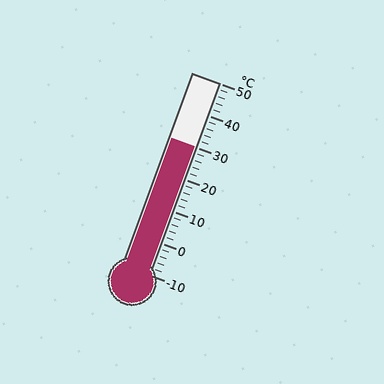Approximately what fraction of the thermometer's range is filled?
The thermometer is filled to approximately 65% of its range.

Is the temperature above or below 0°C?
The temperature is above 0°C.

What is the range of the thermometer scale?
The thermometer scale ranges from -10°C to 50°C.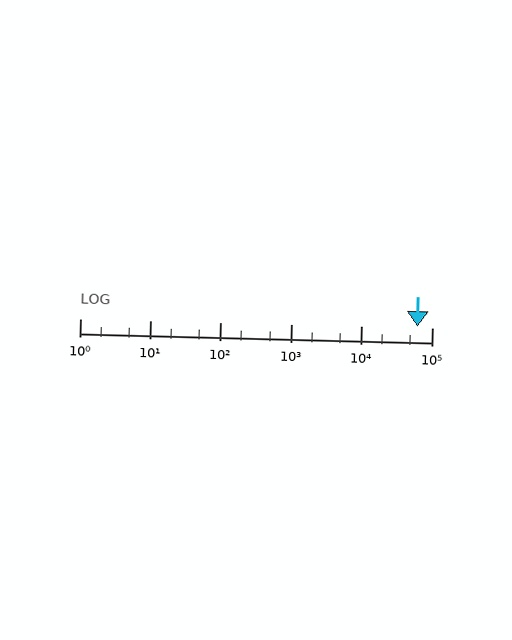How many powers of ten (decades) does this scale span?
The scale spans 5 decades, from 1 to 100000.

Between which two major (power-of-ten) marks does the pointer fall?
The pointer is between 10000 and 100000.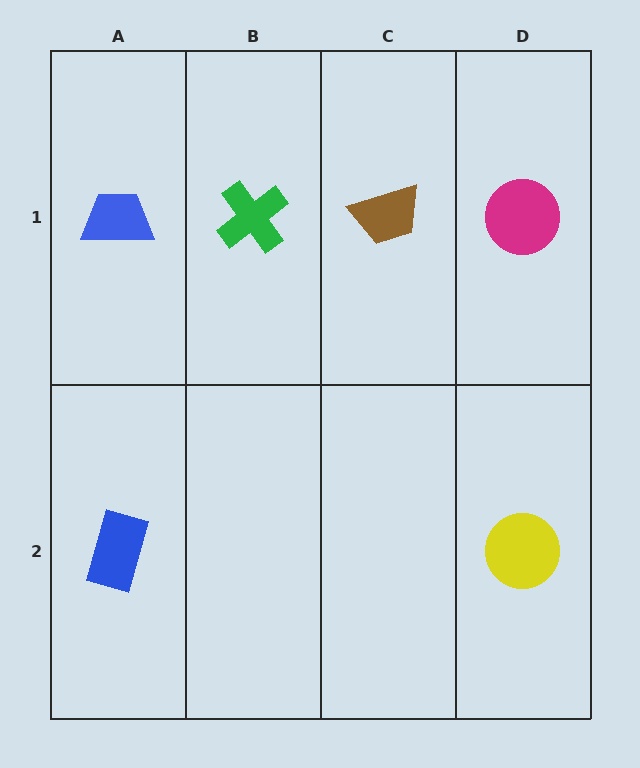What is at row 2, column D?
A yellow circle.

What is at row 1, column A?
A blue trapezoid.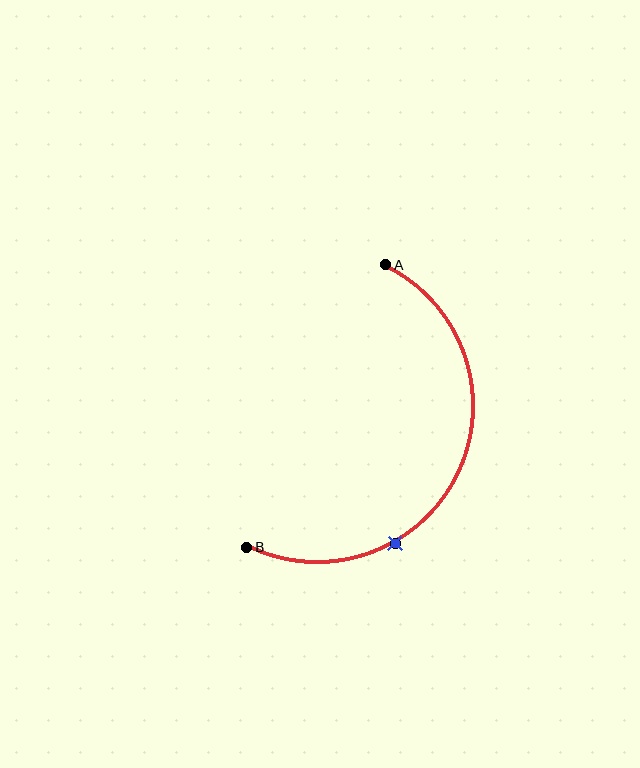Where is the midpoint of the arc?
The arc midpoint is the point on the curve farthest from the straight line joining A and B. It sits to the right of that line.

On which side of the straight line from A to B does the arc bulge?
The arc bulges to the right of the straight line connecting A and B.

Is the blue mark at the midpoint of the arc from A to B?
No. The blue mark lies on the arc but is closer to endpoint B. The arc midpoint would be at the point on the curve equidistant along the arc from both A and B.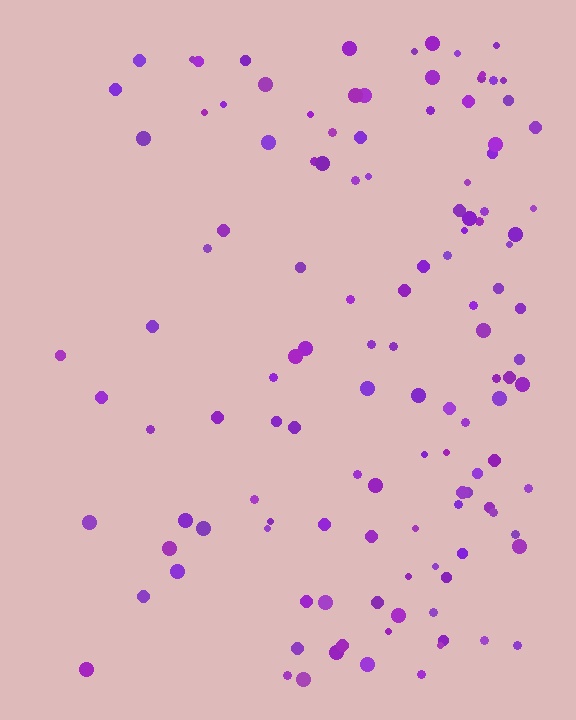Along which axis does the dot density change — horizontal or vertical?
Horizontal.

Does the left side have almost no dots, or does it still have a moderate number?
Still a moderate number, just noticeably fewer than the right.